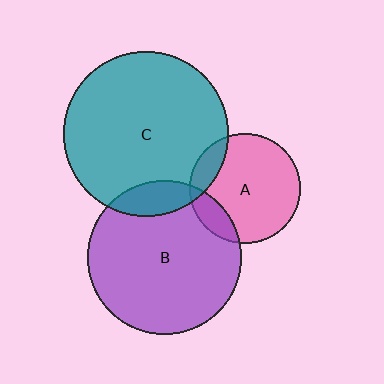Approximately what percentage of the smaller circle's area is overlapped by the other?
Approximately 15%.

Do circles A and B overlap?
Yes.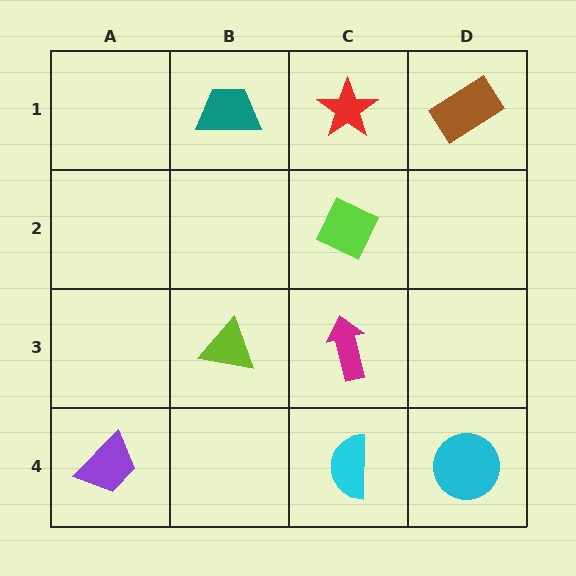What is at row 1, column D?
A brown rectangle.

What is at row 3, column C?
A magenta arrow.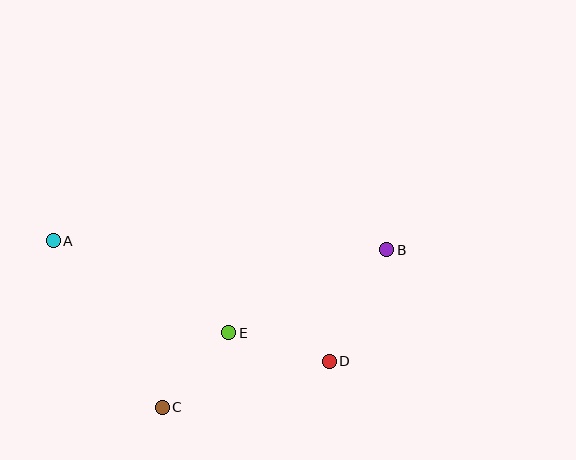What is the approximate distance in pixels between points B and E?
The distance between B and E is approximately 179 pixels.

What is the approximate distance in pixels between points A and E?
The distance between A and E is approximately 198 pixels.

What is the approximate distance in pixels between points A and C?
The distance between A and C is approximately 199 pixels.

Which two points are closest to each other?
Points C and E are closest to each other.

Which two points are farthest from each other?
Points A and B are farthest from each other.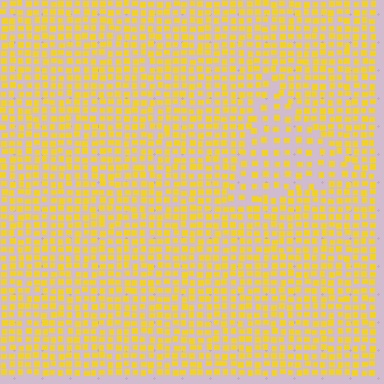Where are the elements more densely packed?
The elements are more densely packed outside the triangle boundary.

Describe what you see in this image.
The image contains small yellow elements arranged at two different densities. A triangle-shaped region is visible where the elements are less densely packed than the surrounding area.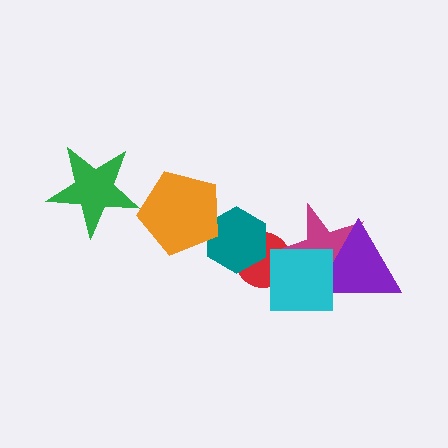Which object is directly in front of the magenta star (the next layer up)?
The purple triangle is directly in front of the magenta star.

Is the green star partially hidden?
No, no other shape covers it.